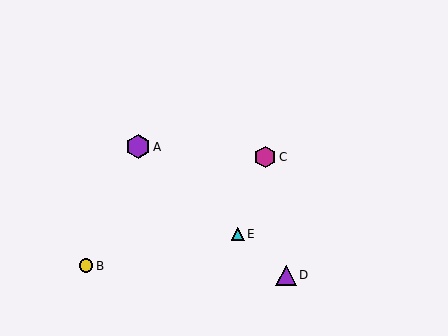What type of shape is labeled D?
Shape D is a purple triangle.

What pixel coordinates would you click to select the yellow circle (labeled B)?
Click at (86, 266) to select the yellow circle B.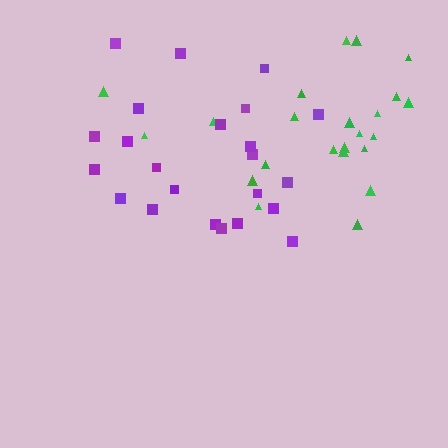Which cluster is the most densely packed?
Purple.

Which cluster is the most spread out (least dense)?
Green.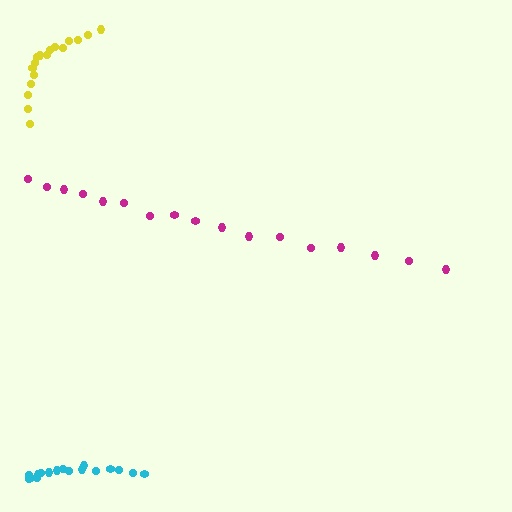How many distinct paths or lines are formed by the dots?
There are 3 distinct paths.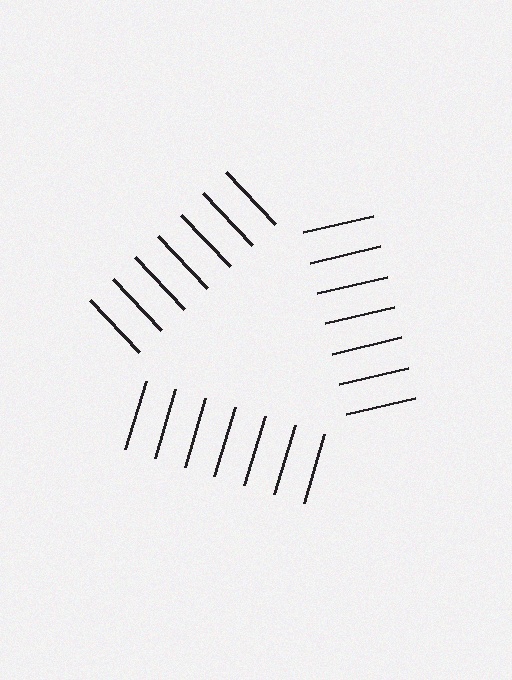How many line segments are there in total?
21 — 7 along each of the 3 edges.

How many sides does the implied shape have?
3 sides — the line-ends trace a triangle.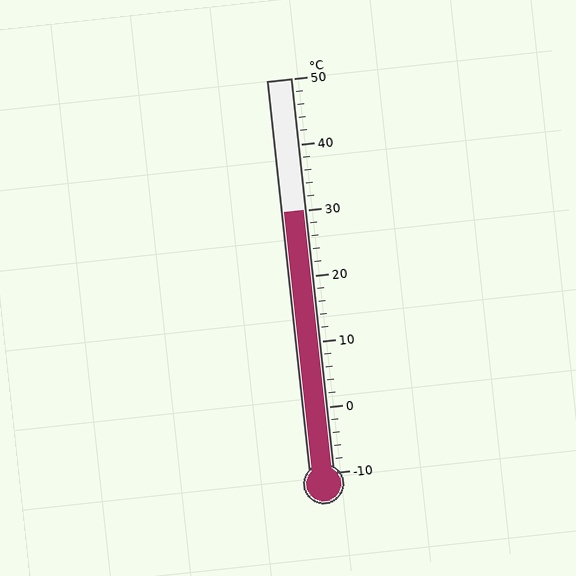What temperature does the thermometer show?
The thermometer shows approximately 30°C.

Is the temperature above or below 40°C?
The temperature is below 40°C.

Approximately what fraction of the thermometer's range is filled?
The thermometer is filled to approximately 65% of its range.